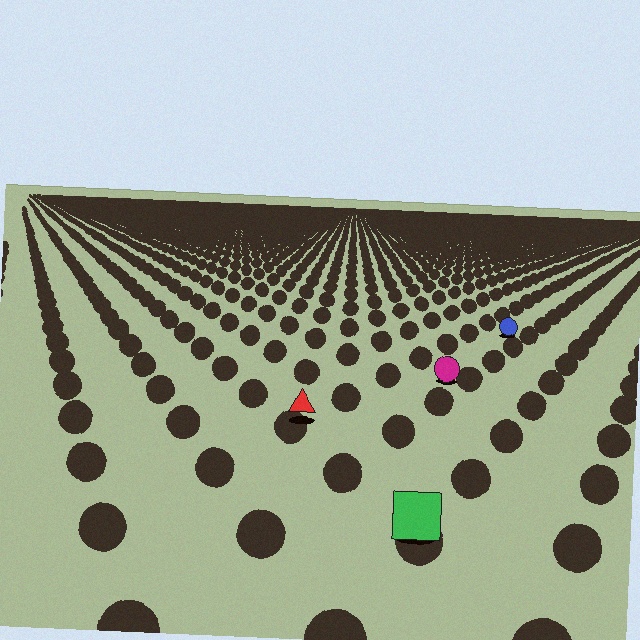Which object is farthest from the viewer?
The blue circle is farthest from the viewer. It appears smaller and the ground texture around it is denser.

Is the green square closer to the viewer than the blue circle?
Yes. The green square is closer — you can tell from the texture gradient: the ground texture is coarser near it.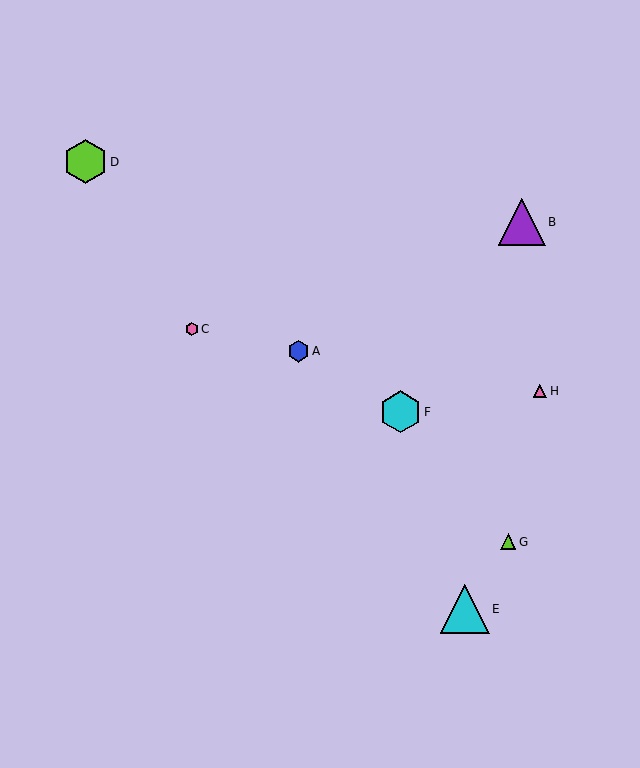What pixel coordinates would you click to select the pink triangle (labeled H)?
Click at (540, 391) to select the pink triangle H.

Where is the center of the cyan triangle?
The center of the cyan triangle is at (465, 609).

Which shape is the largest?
The cyan triangle (labeled E) is the largest.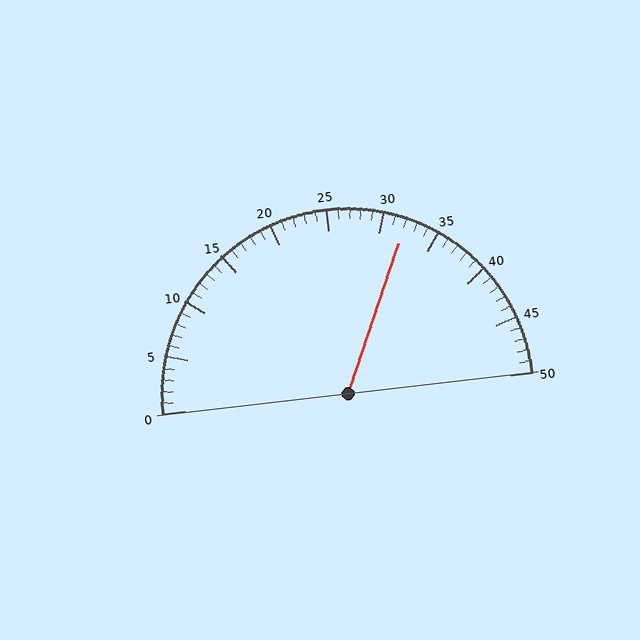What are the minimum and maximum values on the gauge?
The gauge ranges from 0 to 50.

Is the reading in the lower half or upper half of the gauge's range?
The reading is in the upper half of the range (0 to 50).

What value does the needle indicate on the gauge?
The needle indicates approximately 32.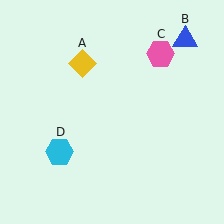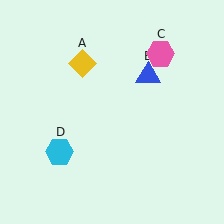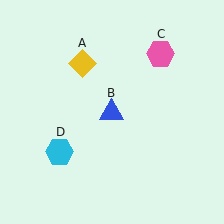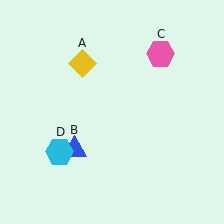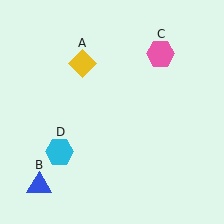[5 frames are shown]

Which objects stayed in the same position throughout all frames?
Yellow diamond (object A) and pink hexagon (object C) and cyan hexagon (object D) remained stationary.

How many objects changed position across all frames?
1 object changed position: blue triangle (object B).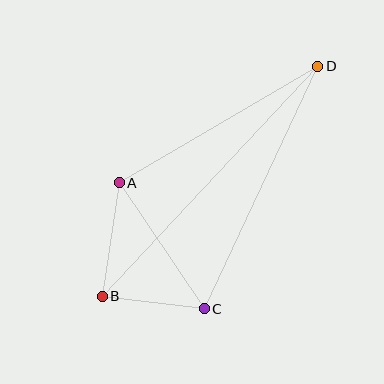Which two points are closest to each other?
Points B and C are closest to each other.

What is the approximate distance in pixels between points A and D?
The distance between A and D is approximately 230 pixels.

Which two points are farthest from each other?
Points B and D are farthest from each other.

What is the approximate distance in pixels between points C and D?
The distance between C and D is approximately 268 pixels.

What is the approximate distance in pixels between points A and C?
The distance between A and C is approximately 152 pixels.